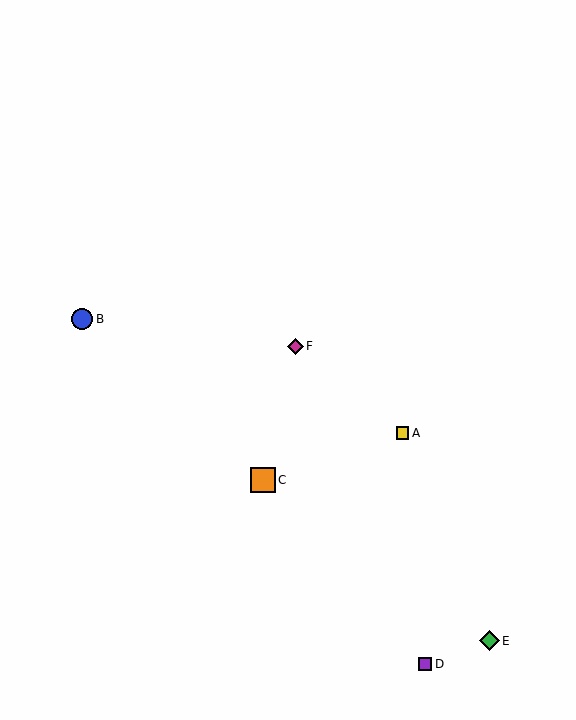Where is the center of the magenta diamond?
The center of the magenta diamond is at (296, 346).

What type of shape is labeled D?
Shape D is a purple square.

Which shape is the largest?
The orange square (labeled C) is the largest.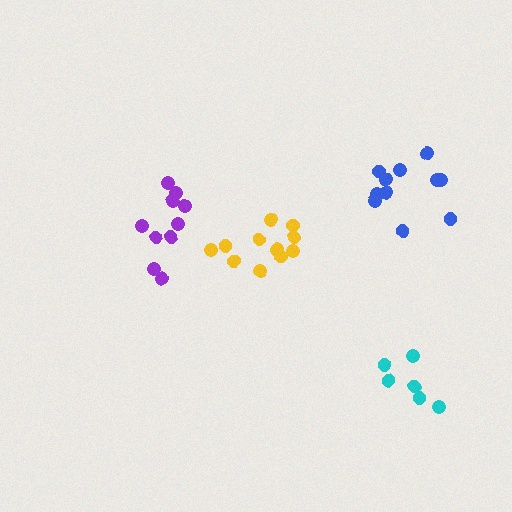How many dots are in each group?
Group 1: 10 dots, Group 2: 11 dots, Group 3: 6 dots, Group 4: 11 dots (38 total).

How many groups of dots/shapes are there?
There are 4 groups.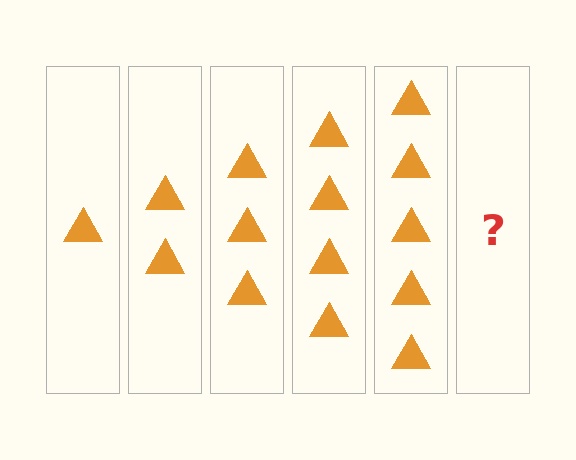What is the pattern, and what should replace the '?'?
The pattern is that each step adds one more triangle. The '?' should be 6 triangles.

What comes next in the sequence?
The next element should be 6 triangles.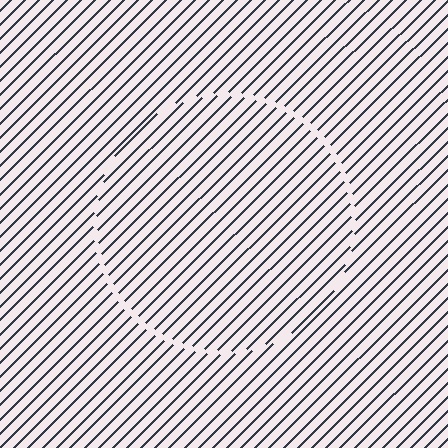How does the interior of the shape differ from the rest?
The interior of the shape contains the same grating, shifted by half a period — the contour is defined by the phase discontinuity where line-ends from the inner and outer gratings abut.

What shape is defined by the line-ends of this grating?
An illusory circle. The interior of the shape contains the same grating, shifted by half a period — the contour is defined by the phase discontinuity where line-ends from the inner and outer gratings abut.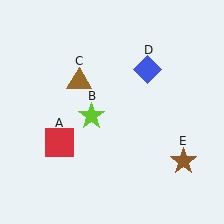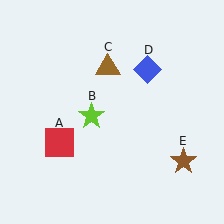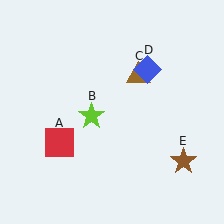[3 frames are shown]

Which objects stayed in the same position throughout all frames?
Red square (object A) and lime star (object B) and blue diamond (object D) and brown star (object E) remained stationary.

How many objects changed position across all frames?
1 object changed position: brown triangle (object C).